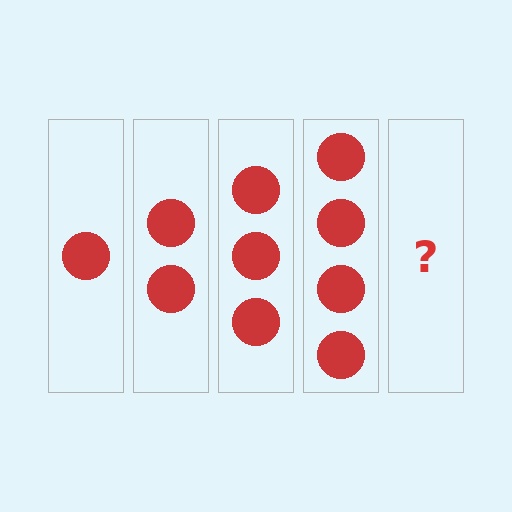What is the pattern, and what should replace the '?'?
The pattern is that each step adds one more circle. The '?' should be 5 circles.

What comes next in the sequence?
The next element should be 5 circles.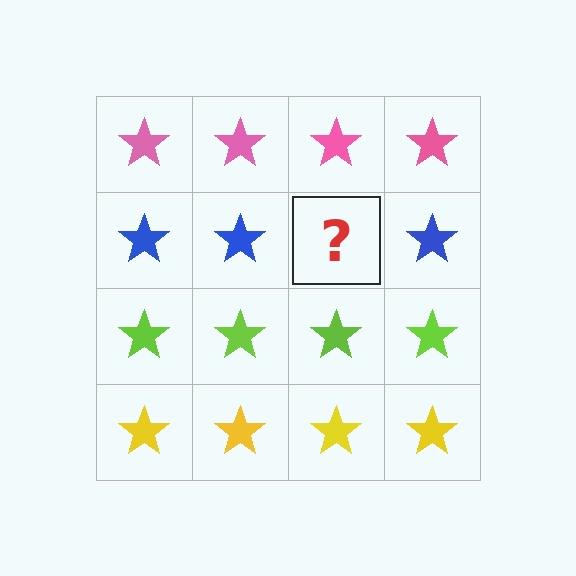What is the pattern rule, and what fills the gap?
The rule is that each row has a consistent color. The gap should be filled with a blue star.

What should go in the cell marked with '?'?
The missing cell should contain a blue star.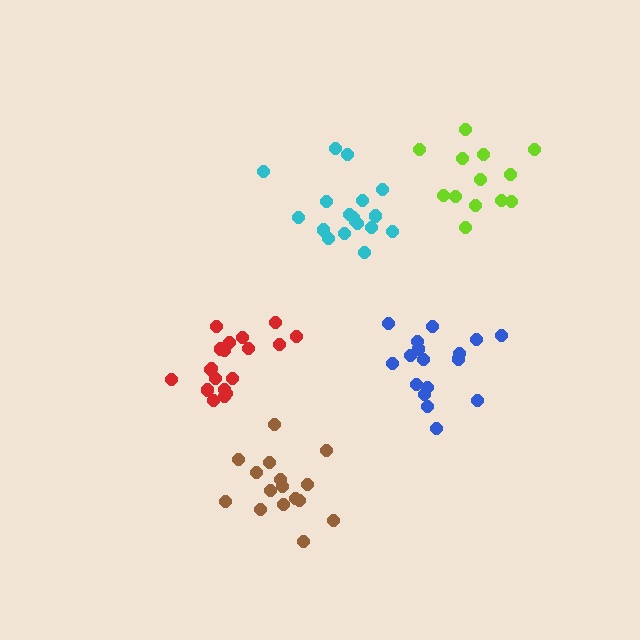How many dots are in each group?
Group 1: 17 dots, Group 2: 13 dots, Group 3: 18 dots, Group 4: 19 dots, Group 5: 16 dots (83 total).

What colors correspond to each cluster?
The clusters are colored: blue, lime, cyan, red, brown.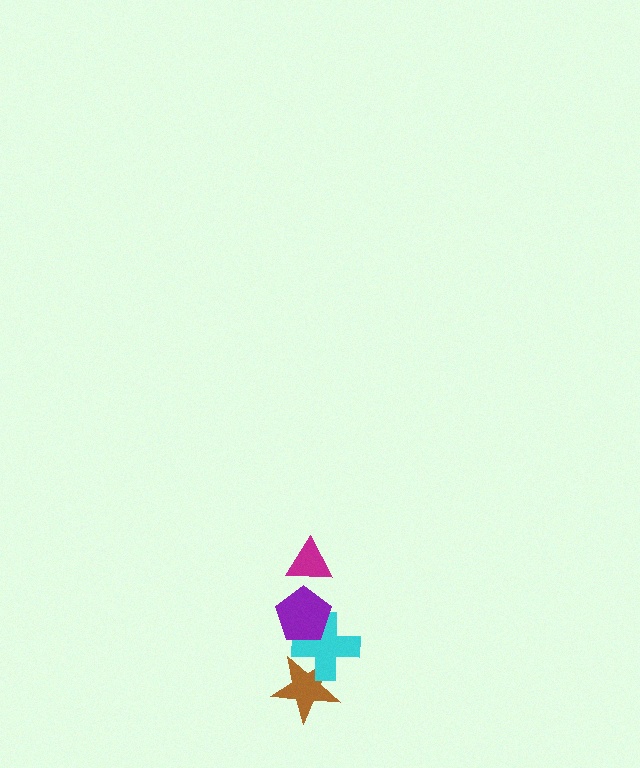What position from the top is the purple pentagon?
The purple pentagon is 2nd from the top.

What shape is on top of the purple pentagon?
The magenta triangle is on top of the purple pentagon.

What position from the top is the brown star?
The brown star is 4th from the top.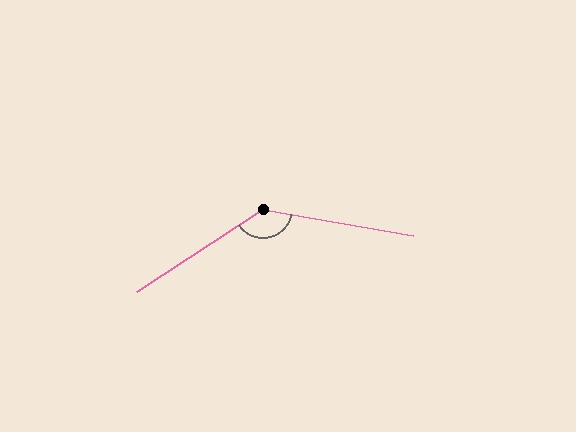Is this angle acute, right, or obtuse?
It is obtuse.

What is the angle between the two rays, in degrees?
Approximately 136 degrees.